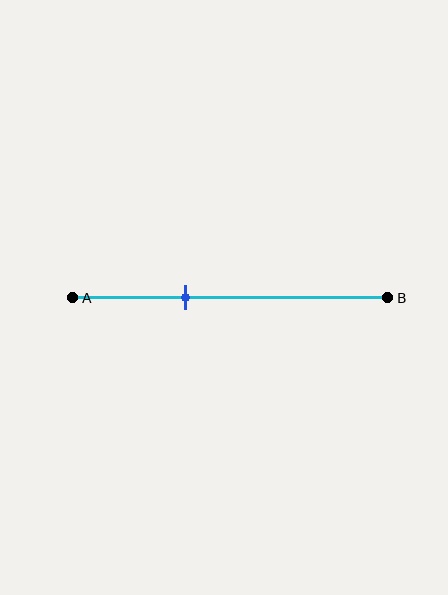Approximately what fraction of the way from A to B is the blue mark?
The blue mark is approximately 35% of the way from A to B.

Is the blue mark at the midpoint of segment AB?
No, the mark is at about 35% from A, not at the 50% midpoint.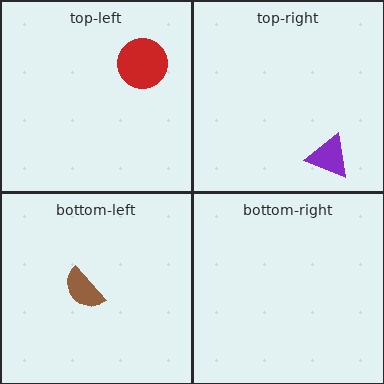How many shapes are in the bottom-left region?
1.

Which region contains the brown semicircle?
The bottom-left region.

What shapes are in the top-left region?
The red circle.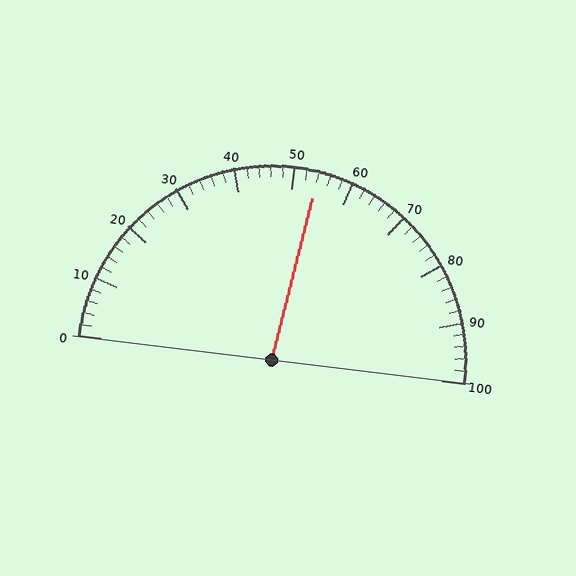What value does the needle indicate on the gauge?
The needle indicates approximately 54.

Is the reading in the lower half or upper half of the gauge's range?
The reading is in the upper half of the range (0 to 100).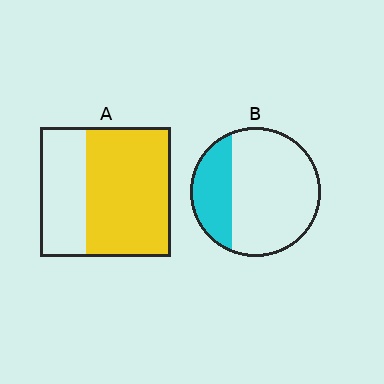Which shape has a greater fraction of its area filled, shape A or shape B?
Shape A.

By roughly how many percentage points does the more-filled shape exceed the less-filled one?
By roughly 35 percentage points (A over B).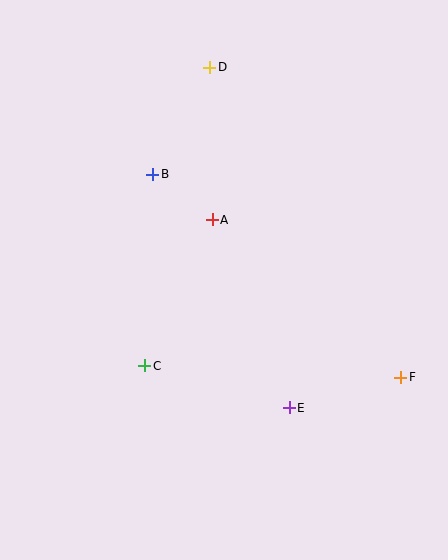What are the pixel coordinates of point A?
Point A is at (212, 220).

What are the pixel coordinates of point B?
Point B is at (153, 174).